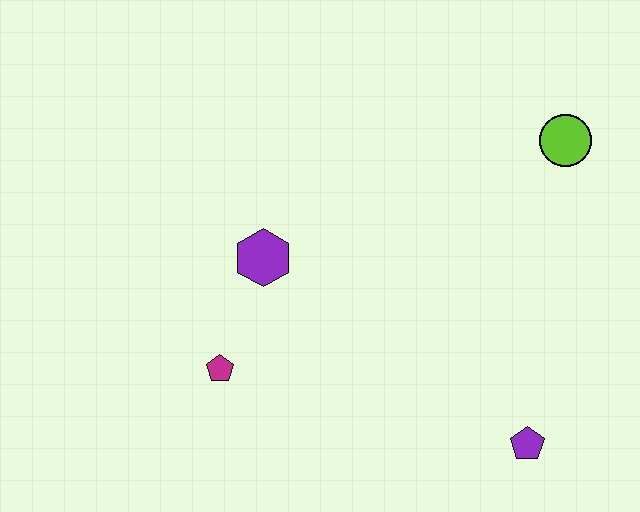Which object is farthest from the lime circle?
The magenta pentagon is farthest from the lime circle.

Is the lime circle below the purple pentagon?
No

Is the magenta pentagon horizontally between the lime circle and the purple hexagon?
No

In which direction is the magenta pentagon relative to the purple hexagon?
The magenta pentagon is below the purple hexagon.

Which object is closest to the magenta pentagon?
The purple hexagon is closest to the magenta pentagon.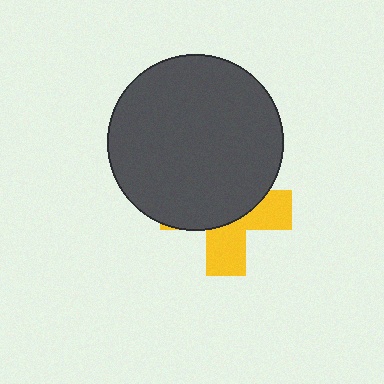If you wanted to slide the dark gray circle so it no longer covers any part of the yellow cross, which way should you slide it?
Slide it up — that is the most direct way to separate the two shapes.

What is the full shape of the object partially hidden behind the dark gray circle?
The partially hidden object is a yellow cross.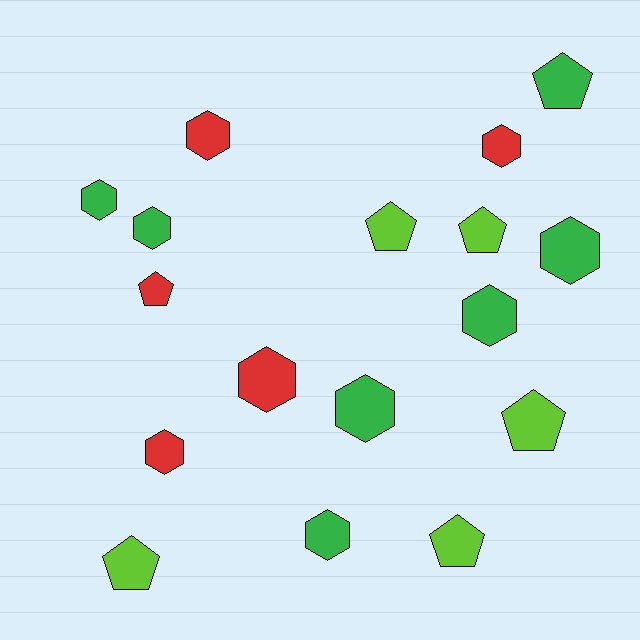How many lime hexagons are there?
There are no lime hexagons.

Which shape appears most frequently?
Hexagon, with 10 objects.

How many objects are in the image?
There are 17 objects.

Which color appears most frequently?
Green, with 7 objects.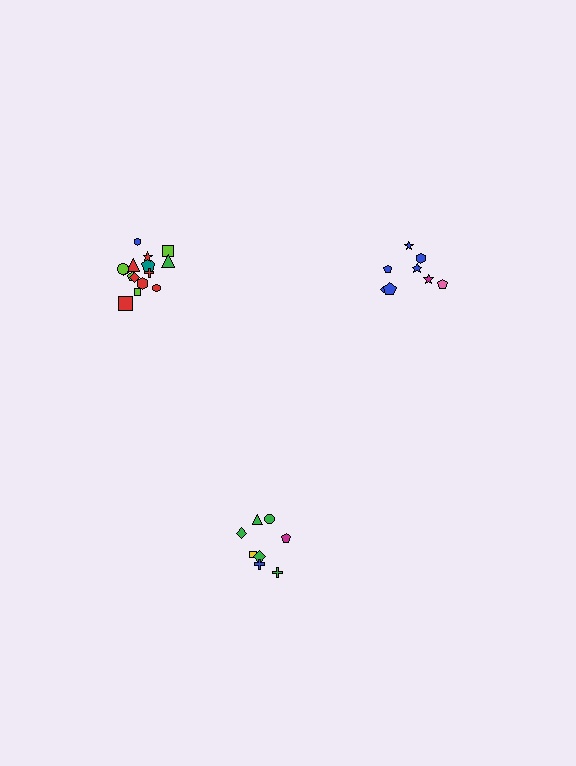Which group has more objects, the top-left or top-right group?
The top-left group.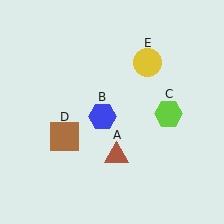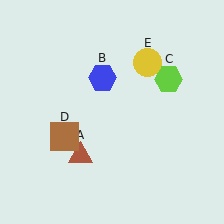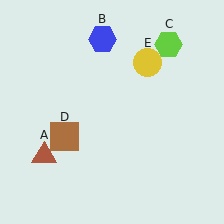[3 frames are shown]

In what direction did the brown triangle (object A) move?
The brown triangle (object A) moved left.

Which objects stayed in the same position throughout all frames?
Brown square (object D) and yellow circle (object E) remained stationary.